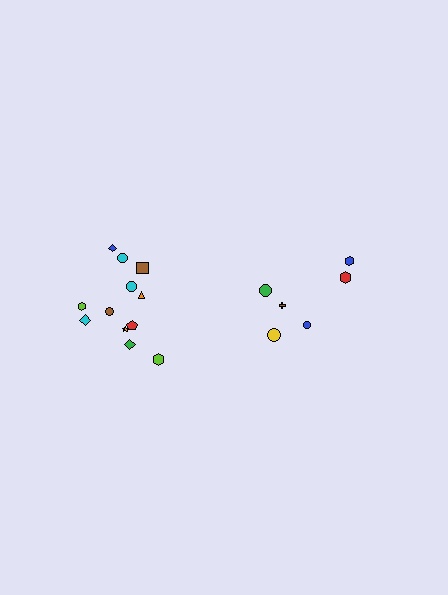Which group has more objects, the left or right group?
The left group.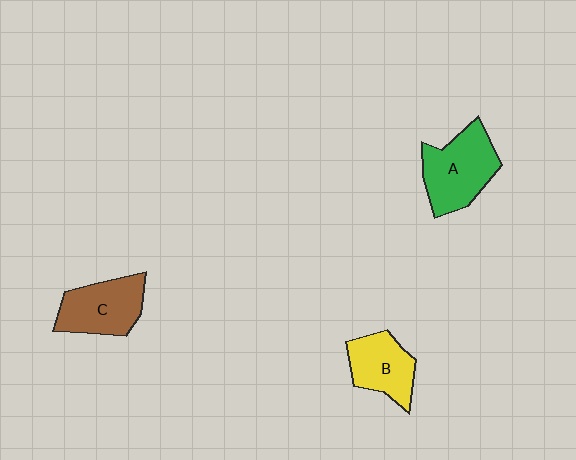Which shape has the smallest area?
Shape B (yellow).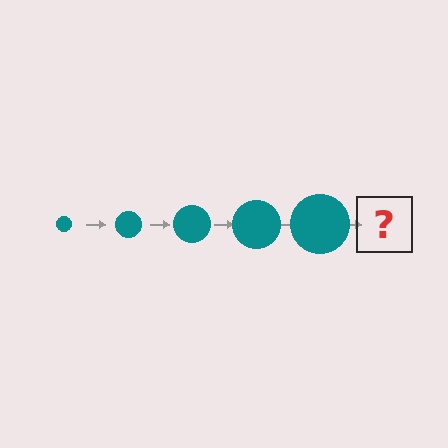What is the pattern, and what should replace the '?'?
The pattern is that the circle gets progressively larger each step. The '?' should be a teal circle, larger than the previous one.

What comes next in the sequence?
The next element should be a teal circle, larger than the previous one.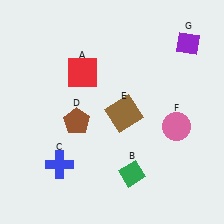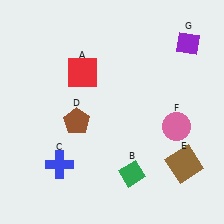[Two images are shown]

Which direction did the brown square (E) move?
The brown square (E) moved right.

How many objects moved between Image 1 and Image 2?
1 object moved between the two images.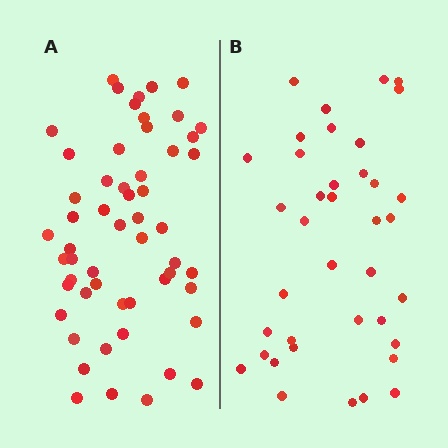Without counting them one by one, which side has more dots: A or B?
Region A (the left region) has more dots.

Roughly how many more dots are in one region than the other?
Region A has approximately 15 more dots than region B.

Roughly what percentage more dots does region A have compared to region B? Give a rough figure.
About 45% more.